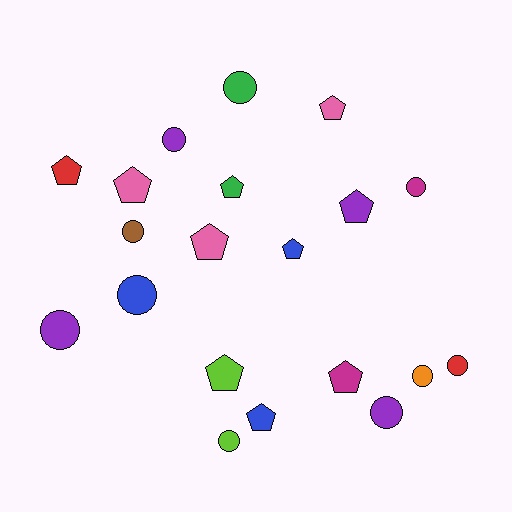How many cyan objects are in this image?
There are no cyan objects.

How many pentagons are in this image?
There are 10 pentagons.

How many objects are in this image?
There are 20 objects.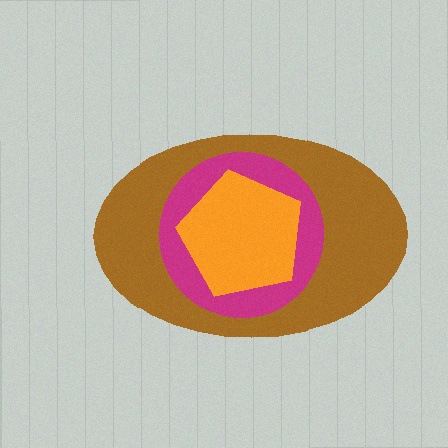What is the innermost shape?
The orange pentagon.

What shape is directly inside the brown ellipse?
The magenta circle.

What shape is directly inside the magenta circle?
The orange pentagon.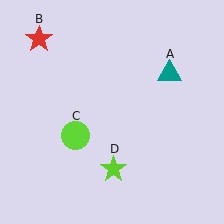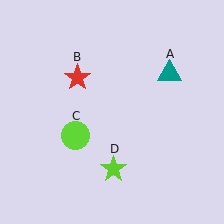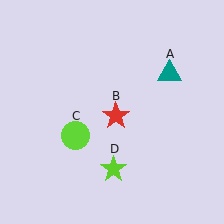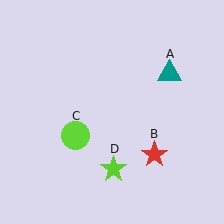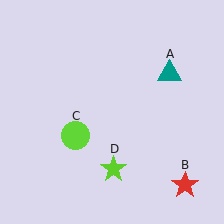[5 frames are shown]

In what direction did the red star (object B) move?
The red star (object B) moved down and to the right.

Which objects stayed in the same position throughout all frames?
Teal triangle (object A) and lime circle (object C) and lime star (object D) remained stationary.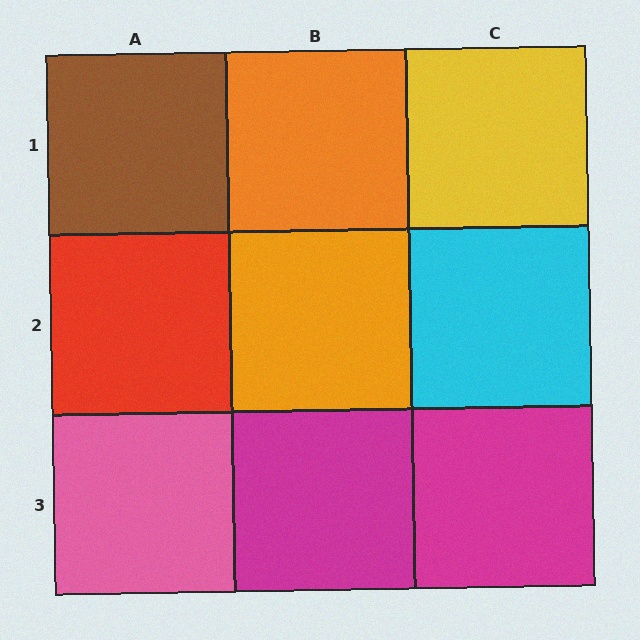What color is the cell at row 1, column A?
Brown.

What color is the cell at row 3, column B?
Magenta.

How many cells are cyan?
1 cell is cyan.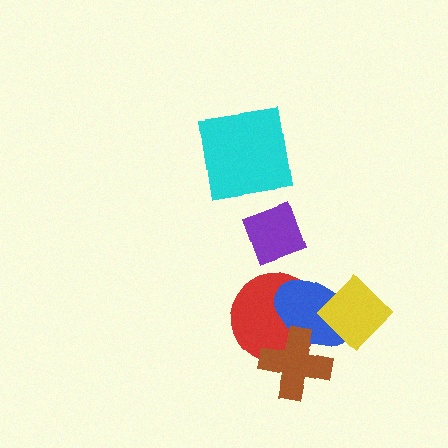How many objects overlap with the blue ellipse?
3 objects overlap with the blue ellipse.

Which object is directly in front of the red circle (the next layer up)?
The blue ellipse is directly in front of the red circle.